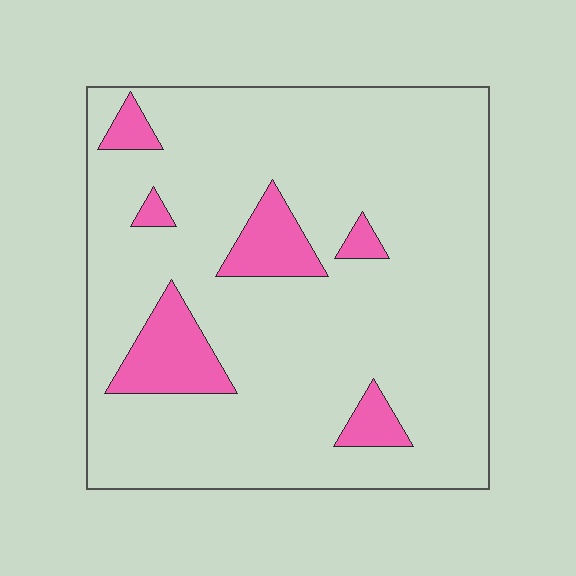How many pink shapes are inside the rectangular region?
6.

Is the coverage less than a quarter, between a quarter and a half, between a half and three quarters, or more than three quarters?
Less than a quarter.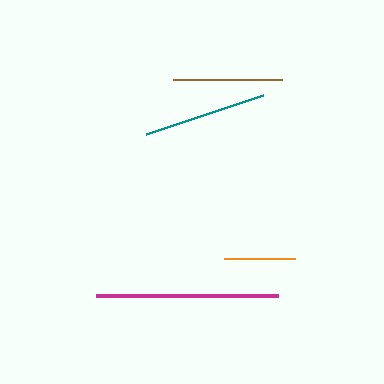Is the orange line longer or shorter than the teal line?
The teal line is longer than the orange line.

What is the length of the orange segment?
The orange segment is approximately 72 pixels long.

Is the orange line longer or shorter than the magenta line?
The magenta line is longer than the orange line.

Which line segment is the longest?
The magenta line is the longest at approximately 182 pixels.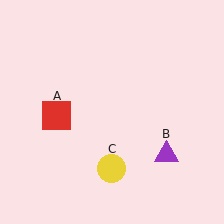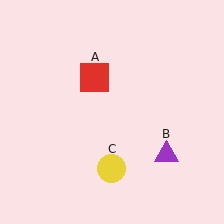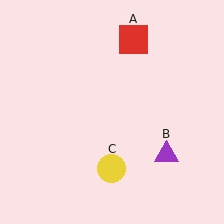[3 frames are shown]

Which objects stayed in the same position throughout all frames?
Purple triangle (object B) and yellow circle (object C) remained stationary.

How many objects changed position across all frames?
1 object changed position: red square (object A).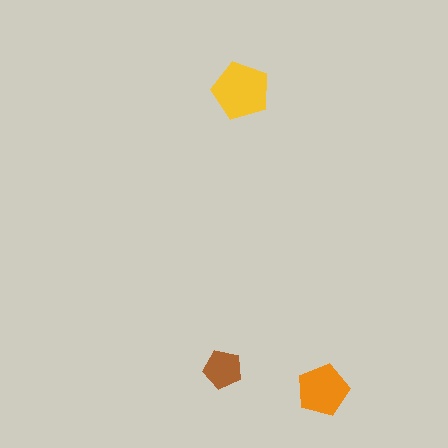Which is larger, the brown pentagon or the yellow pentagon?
The yellow one.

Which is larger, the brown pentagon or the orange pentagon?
The orange one.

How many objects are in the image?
There are 3 objects in the image.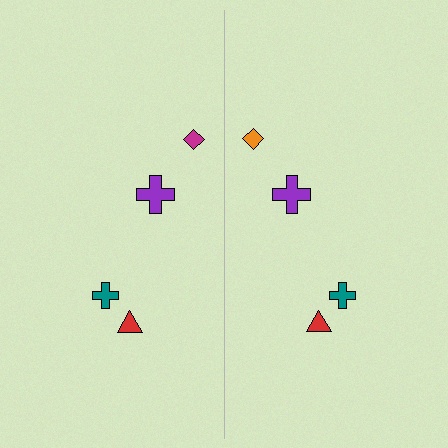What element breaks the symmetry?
The orange diamond on the right side breaks the symmetry — its mirror counterpart is magenta.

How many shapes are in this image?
There are 8 shapes in this image.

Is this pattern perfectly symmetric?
No, the pattern is not perfectly symmetric. The orange diamond on the right side breaks the symmetry — its mirror counterpart is magenta.